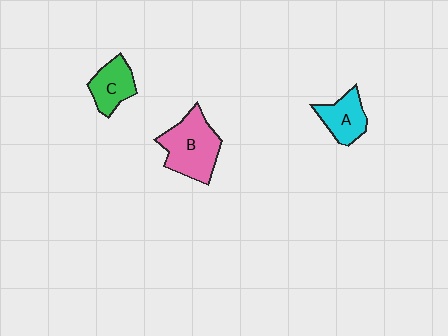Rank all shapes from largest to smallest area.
From largest to smallest: B (pink), C (green), A (cyan).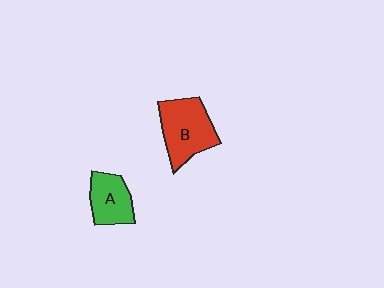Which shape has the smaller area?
Shape A (green).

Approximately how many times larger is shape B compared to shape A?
Approximately 1.5 times.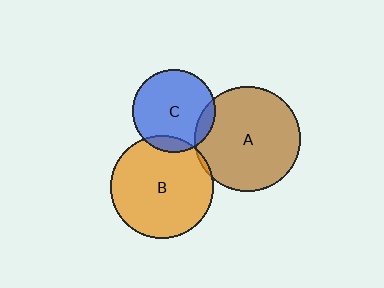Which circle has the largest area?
Circle A (brown).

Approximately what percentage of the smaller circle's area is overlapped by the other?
Approximately 5%.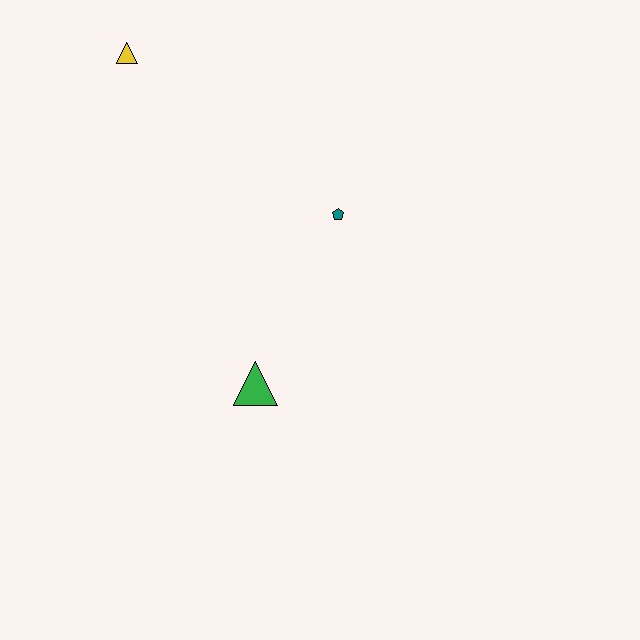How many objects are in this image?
There are 3 objects.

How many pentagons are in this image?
There is 1 pentagon.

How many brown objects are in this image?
There are no brown objects.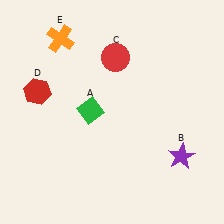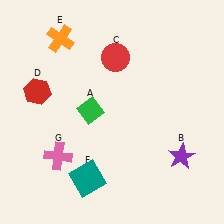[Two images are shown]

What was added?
A teal square (F), a pink cross (G) were added in Image 2.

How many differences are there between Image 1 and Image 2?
There are 2 differences between the two images.